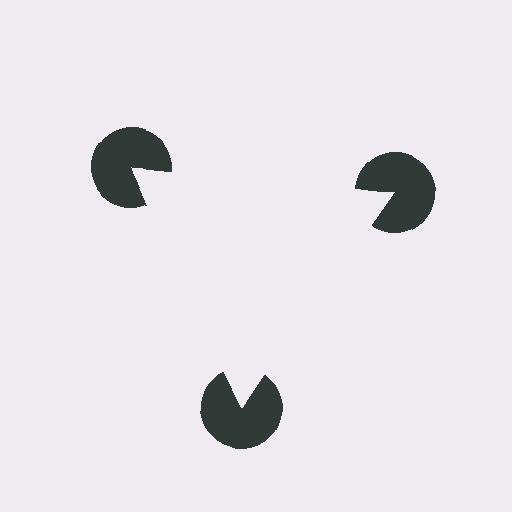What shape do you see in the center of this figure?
An illusory triangle — its edges are inferred from the aligned wedge cuts in the pac-man discs, not physically drawn.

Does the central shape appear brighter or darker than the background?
It typically appears slightly brighter than the background, even though no actual brightness change is drawn.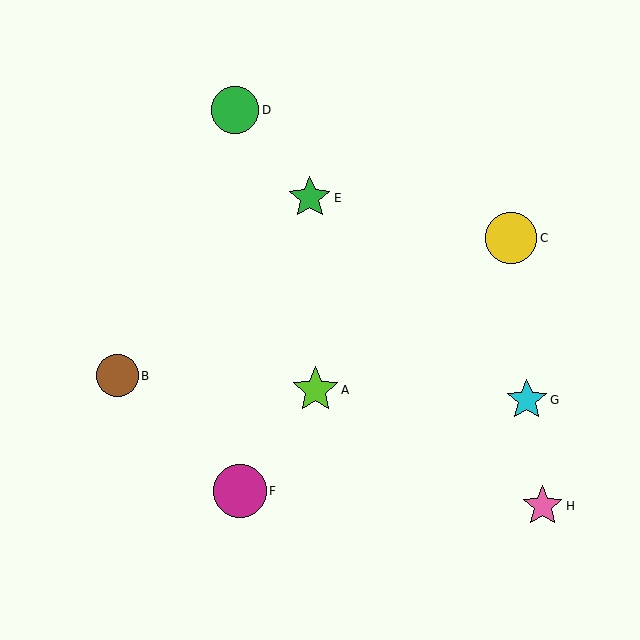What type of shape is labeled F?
Shape F is a magenta circle.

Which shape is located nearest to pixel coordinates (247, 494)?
The magenta circle (labeled F) at (240, 491) is nearest to that location.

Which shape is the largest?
The magenta circle (labeled F) is the largest.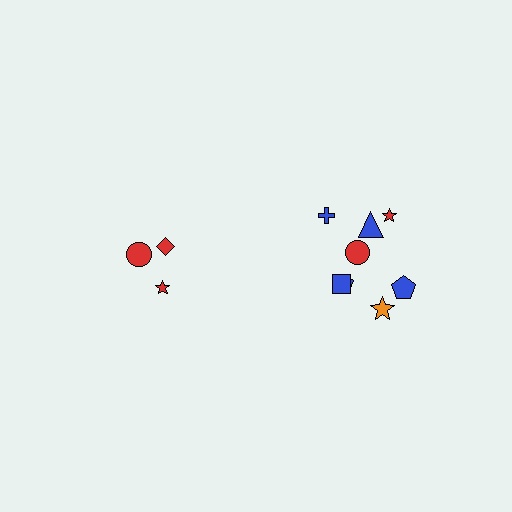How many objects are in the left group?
There are 3 objects.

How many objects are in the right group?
There are 8 objects.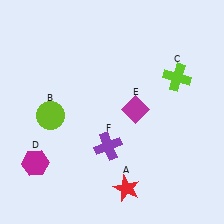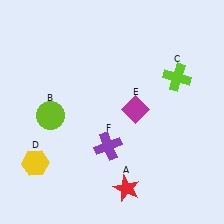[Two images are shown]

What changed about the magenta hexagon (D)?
In Image 1, D is magenta. In Image 2, it changed to yellow.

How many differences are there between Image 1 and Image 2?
There is 1 difference between the two images.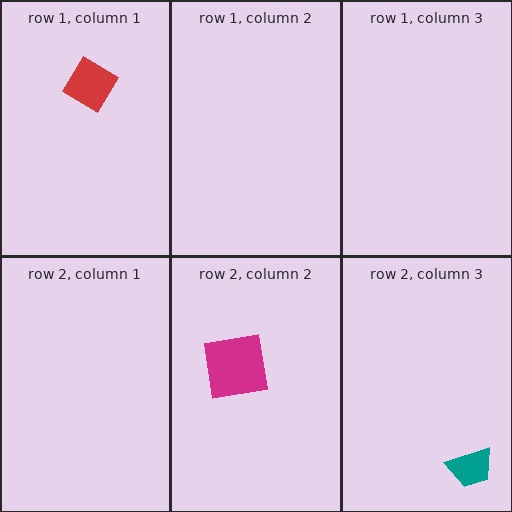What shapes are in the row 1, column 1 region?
The red diamond.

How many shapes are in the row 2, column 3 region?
1.